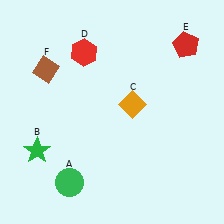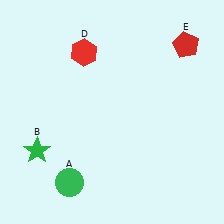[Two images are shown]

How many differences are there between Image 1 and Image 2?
There are 2 differences between the two images.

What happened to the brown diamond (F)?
The brown diamond (F) was removed in Image 2. It was in the top-left area of Image 1.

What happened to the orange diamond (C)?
The orange diamond (C) was removed in Image 2. It was in the top-right area of Image 1.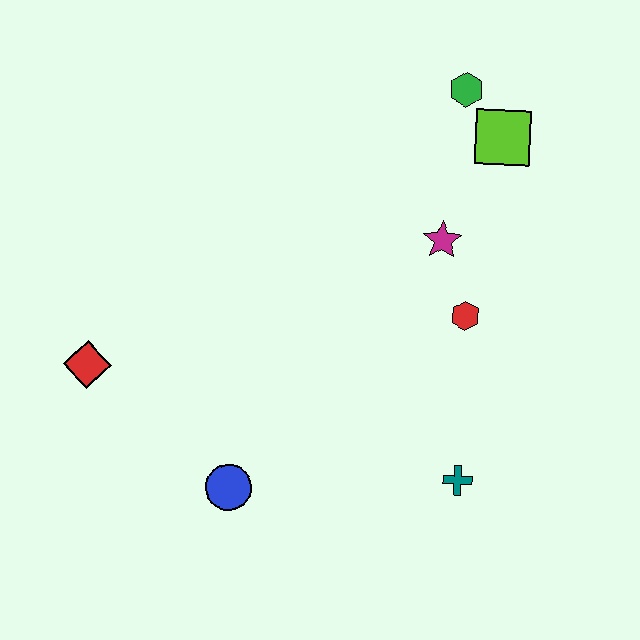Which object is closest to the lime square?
The green hexagon is closest to the lime square.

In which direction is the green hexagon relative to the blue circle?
The green hexagon is above the blue circle.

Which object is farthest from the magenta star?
The red diamond is farthest from the magenta star.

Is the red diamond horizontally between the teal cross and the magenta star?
No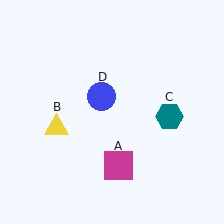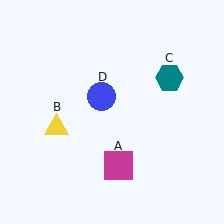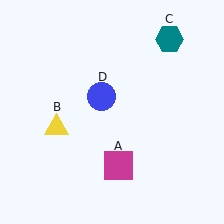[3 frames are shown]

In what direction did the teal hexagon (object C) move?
The teal hexagon (object C) moved up.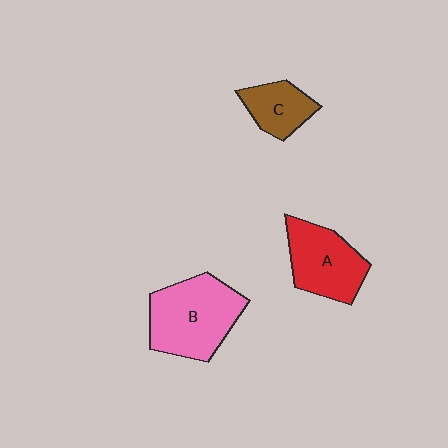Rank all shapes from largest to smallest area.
From largest to smallest: B (pink), A (red), C (brown).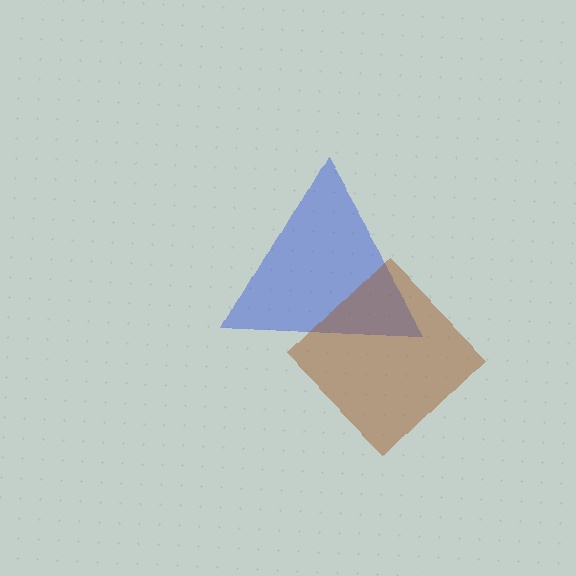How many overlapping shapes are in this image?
There are 2 overlapping shapes in the image.